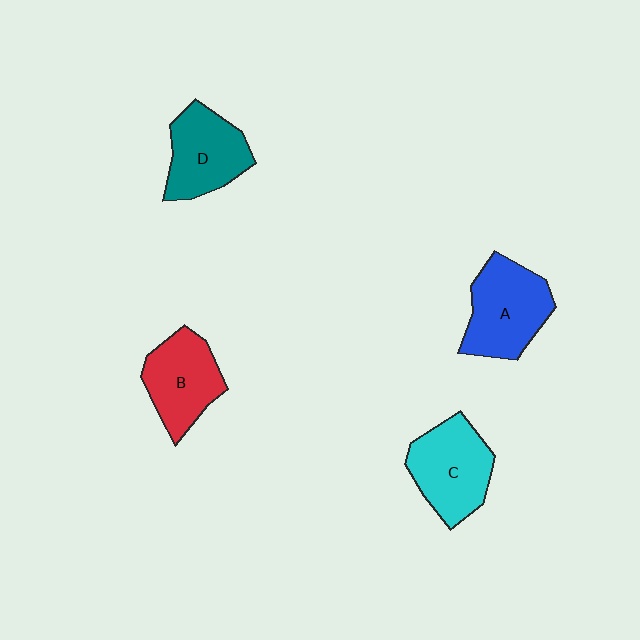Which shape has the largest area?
Shape A (blue).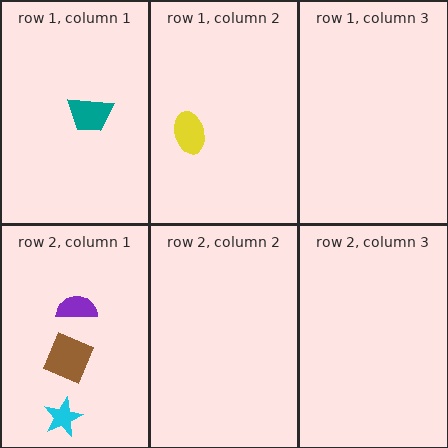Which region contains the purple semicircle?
The row 2, column 1 region.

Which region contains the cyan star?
The row 2, column 1 region.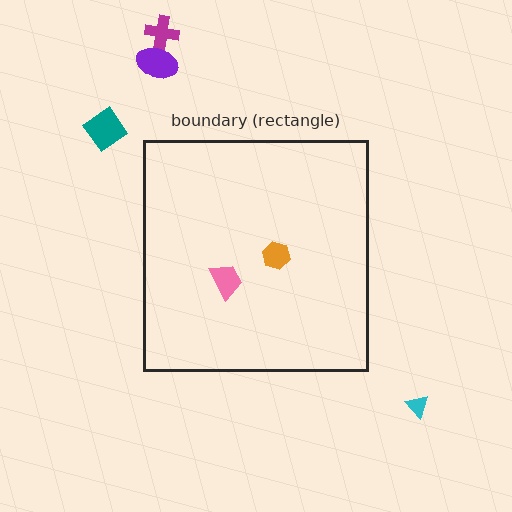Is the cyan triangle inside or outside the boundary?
Outside.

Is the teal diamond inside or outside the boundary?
Outside.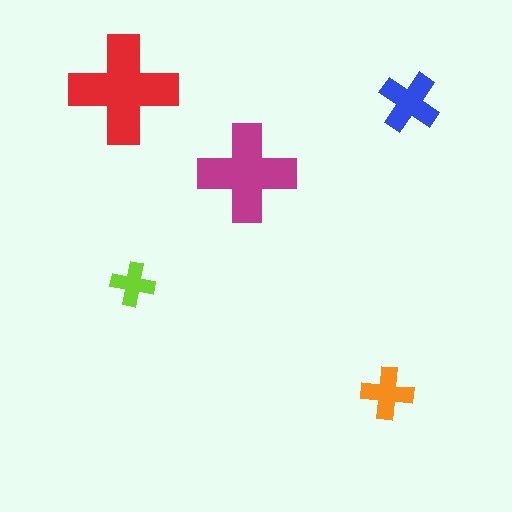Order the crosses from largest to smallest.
the red one, the magenta one, the blue one, the orange one, the lime one.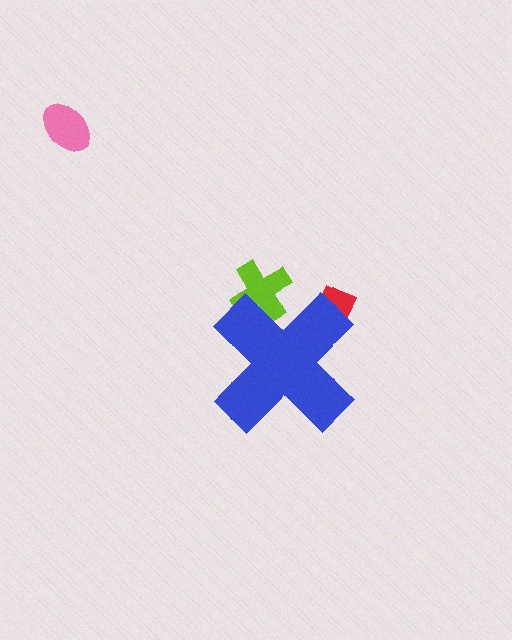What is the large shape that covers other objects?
A blue cross.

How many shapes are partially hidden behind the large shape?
2 shapes are partially hidden.